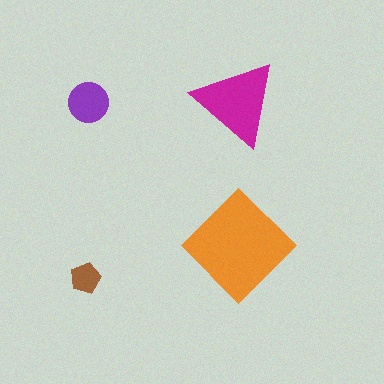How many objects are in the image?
There are 4 objects in the image.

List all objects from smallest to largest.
The brown pentagon, the purple circle, the magenta triangle, the orange diamond.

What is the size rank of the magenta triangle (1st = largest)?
2nd.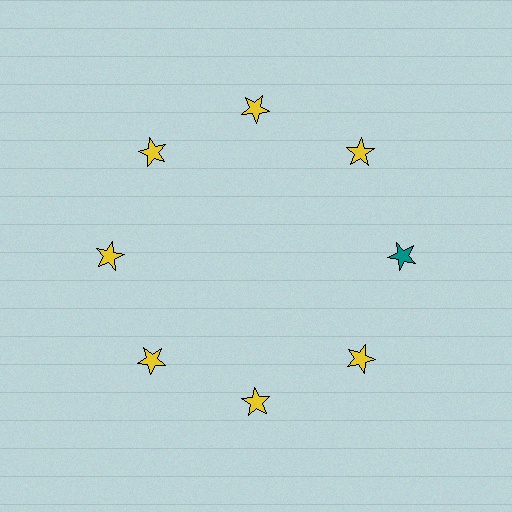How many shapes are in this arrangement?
There are 8 shapes arranged in a ring pattern.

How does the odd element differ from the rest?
It has a different color: teal instead of yellow.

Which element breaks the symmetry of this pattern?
The teal star at roughly the 3 o'clock position breaks the symmetry. All other shapes are yellow stars.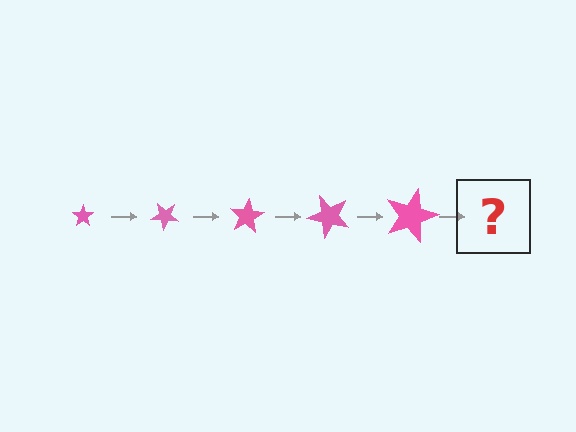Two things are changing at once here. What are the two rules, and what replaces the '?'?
The two rules are that the star grows larger each step and it rotates 40 degrees each step. The '?' should be a star, larger than the previous one and rotated 200 degrees from the start.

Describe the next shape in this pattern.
It should be a star, larger than the previous one and rotated 200 degrees from the start.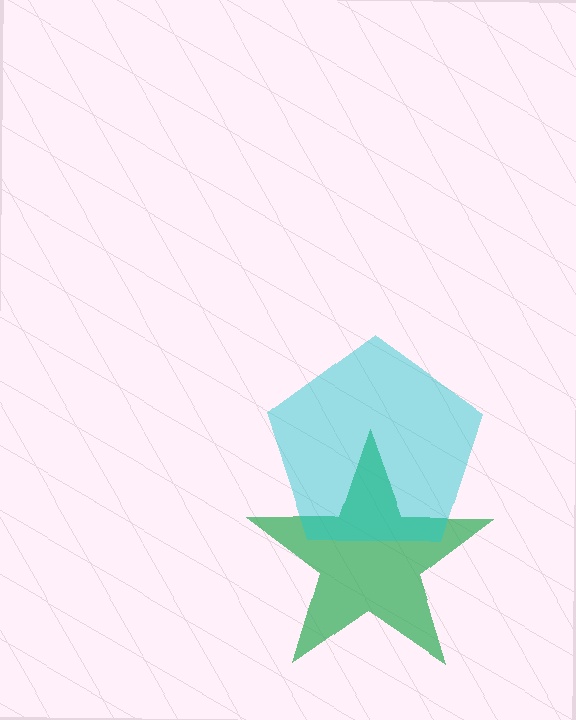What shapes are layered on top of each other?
The layered shapes are: a green star, a cyan pentagon.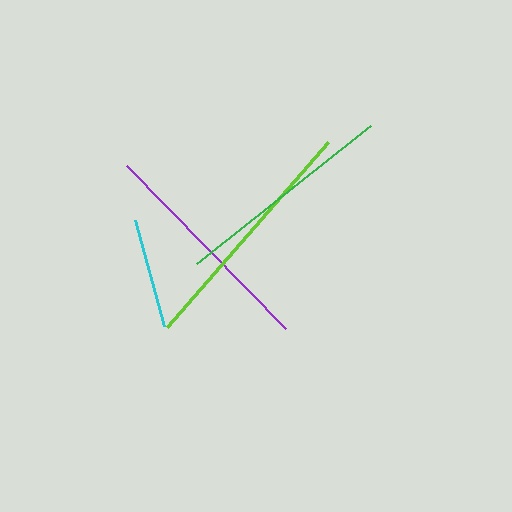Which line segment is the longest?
The lime line is the longest at approximately 245 pixels.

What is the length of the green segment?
The green segment is approximately 221 pixels long.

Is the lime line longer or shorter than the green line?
The lime line is longer than the green line.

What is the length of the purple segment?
The purple segment is approximately 228 pixels long.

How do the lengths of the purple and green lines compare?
The purple and green lines are approximately the same length.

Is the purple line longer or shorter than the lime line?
The lime line is longer than the purple line.